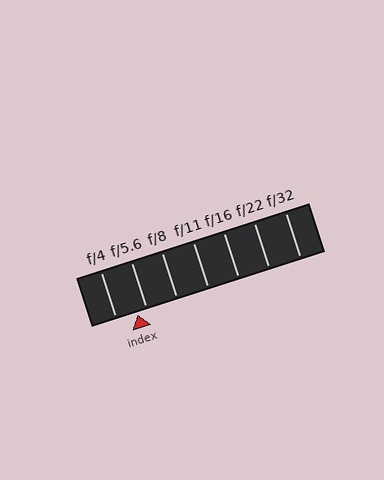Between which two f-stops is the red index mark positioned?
The index mark is between f/4 and f/5.6.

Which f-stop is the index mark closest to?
The index mark is closest to f/5.6.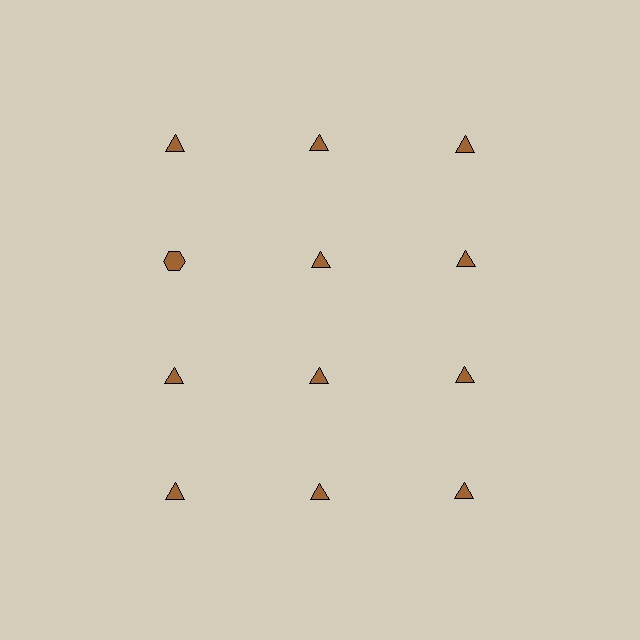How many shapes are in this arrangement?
There are 12 shapes arranged in a grid pattern.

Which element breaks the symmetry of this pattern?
The brown hexagon in the second row, leftmost column breaks the symmetry. All other shapes are brown triangles.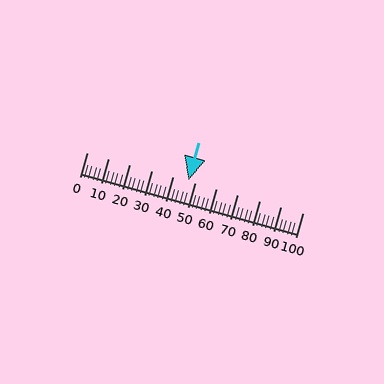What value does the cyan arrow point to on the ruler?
The cyan arrow points to approximately 47.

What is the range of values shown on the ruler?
The ruler shows values from 0 to 100.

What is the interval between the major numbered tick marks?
The major tick marks are spaced 10 units apart.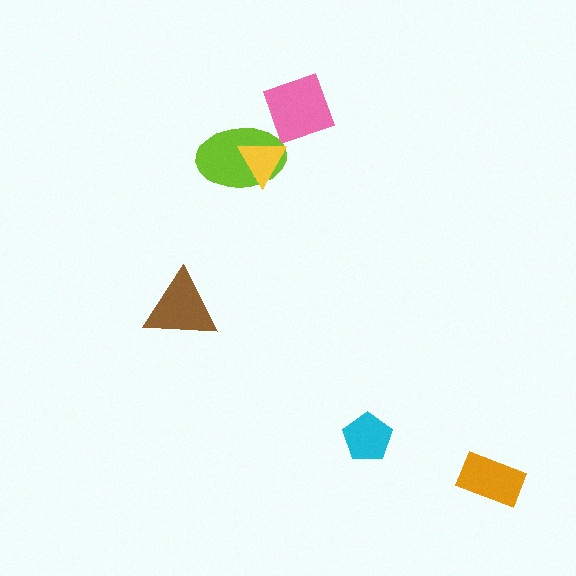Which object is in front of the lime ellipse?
The yellow triangle is in front of the lime ellipse.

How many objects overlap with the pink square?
0 objects overlap with the pink square.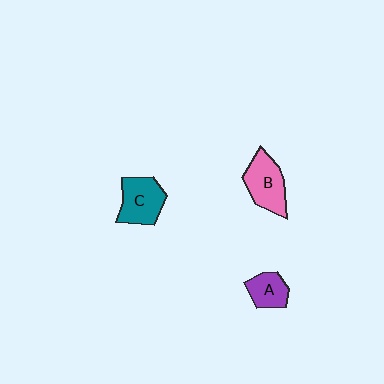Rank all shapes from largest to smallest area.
From largest to smallest: B (pink), C (teal), A (purple).